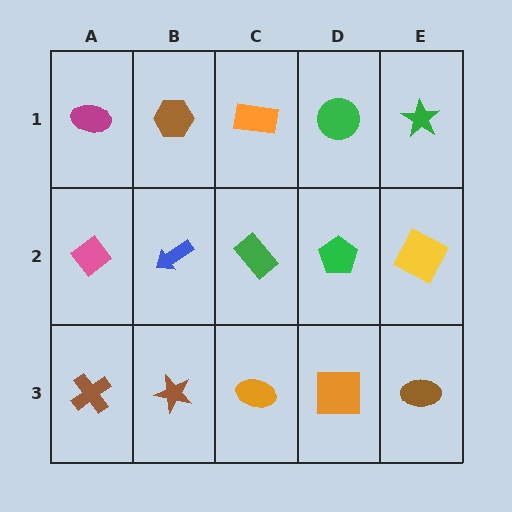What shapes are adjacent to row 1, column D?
A green pentagon (row 2, column D), an orange rectangle (row 1, column C), a green star (row 1, column E).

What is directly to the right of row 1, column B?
An orange rectangle.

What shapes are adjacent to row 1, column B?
A blue arrow (row 2, column B), a magenta ellipse (row 1, column A), an orange rectangle (row 1, column C).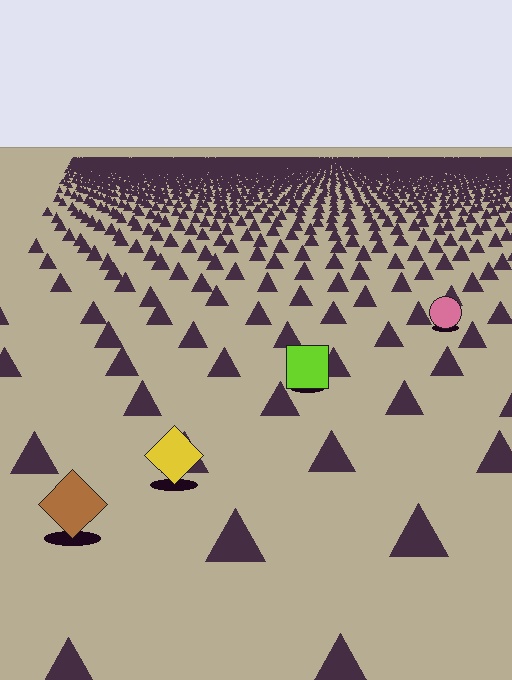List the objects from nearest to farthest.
From nearest to farthest: the brown diamond, the yellow diamond, the lime square, the pink circle.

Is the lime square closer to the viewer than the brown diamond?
No. The brown diamond is closer — you can tell from the texture gradient: the ground texture is coarser near it.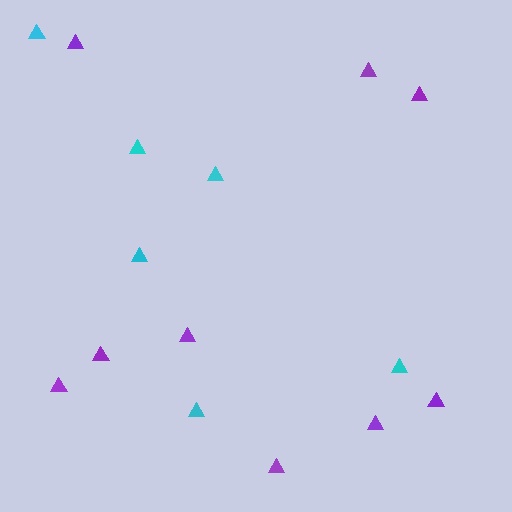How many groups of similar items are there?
There are 2 groups: one group of cyan triangles (6) and one group of purple triangles (9).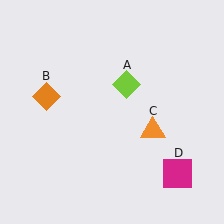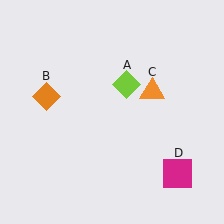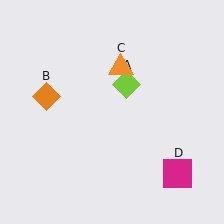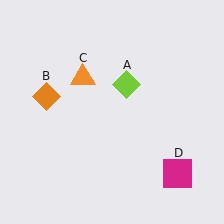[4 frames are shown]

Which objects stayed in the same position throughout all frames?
Lime diamond (object A) and orange diamond (object B) and magenta square (object D) remained stationary.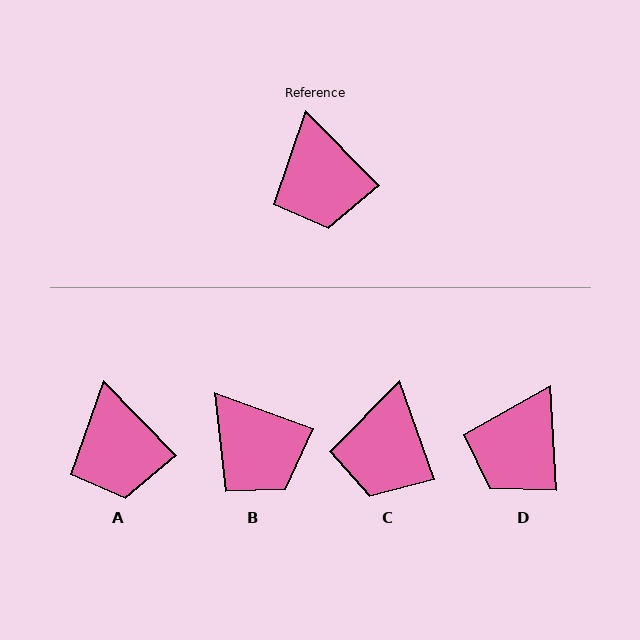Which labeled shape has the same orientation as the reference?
A.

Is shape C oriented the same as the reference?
No, it is off by about 26 degrees.